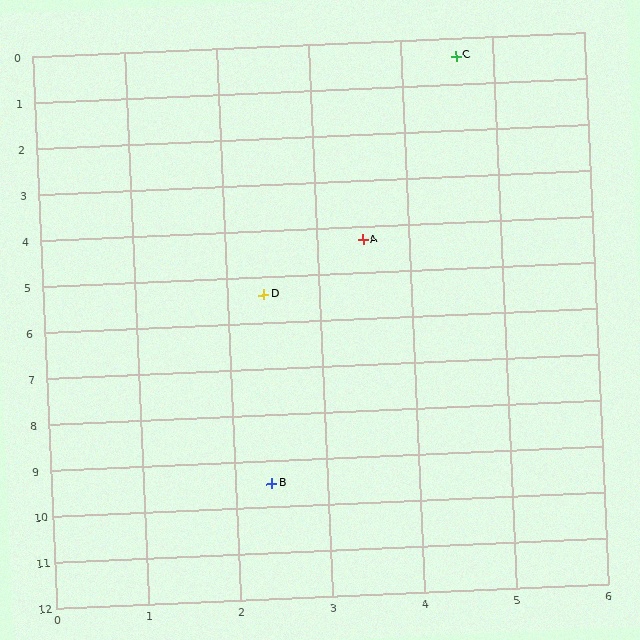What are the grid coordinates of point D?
Point D is at approximately (2.4, 5.4).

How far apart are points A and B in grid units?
Points A and B are about 5.3 grid units apart.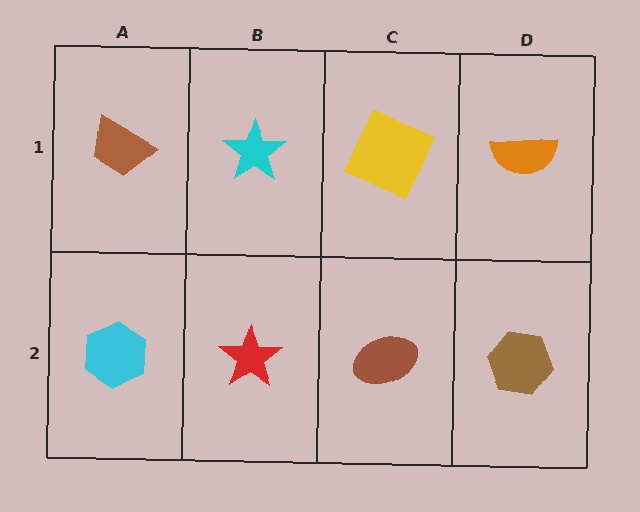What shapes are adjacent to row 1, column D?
A brown hexagon (row 2, column D), a yellow square (row 1, column C).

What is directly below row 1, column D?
A brown hexagon.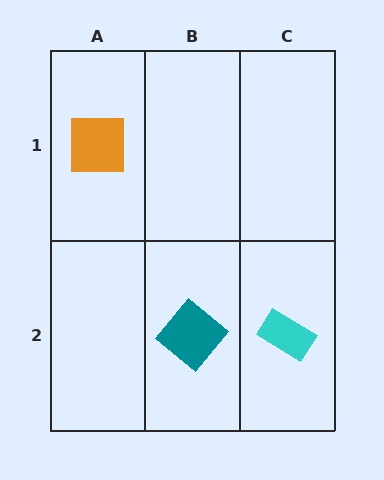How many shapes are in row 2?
2 shapes.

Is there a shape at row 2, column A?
No, that cell is empty.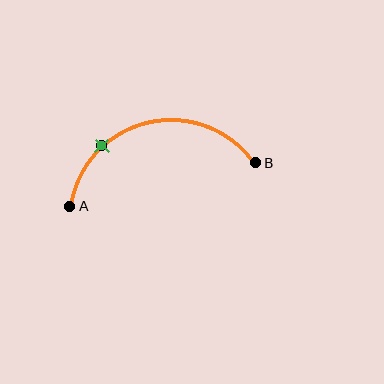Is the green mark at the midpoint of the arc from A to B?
No. The green mark lies on the arc but is closer to endpoint A. The arc midpoint would be at the point on the curve equidistant along the arc from both A and B.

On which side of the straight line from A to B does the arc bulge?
The arc bulges above the straight line connecting A and B.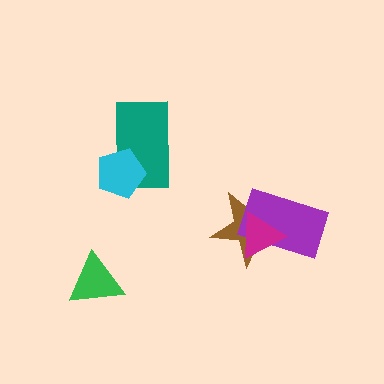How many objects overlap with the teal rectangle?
1 object overlaps with the teal rectangle.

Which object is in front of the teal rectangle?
The cyan pentagon is in front of the teal rectangle.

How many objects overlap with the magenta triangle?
2 objects overlap with the magenta triangle.